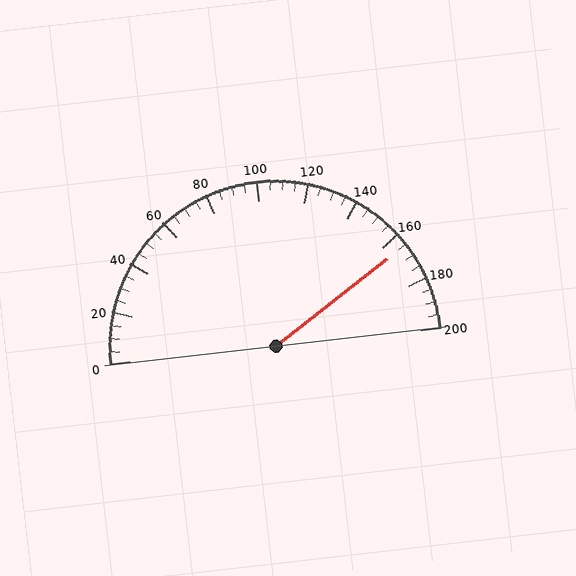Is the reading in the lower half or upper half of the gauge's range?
The reading is in the upper half of the range (0 to 200).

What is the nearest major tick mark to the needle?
The nearest major tick mark is 160.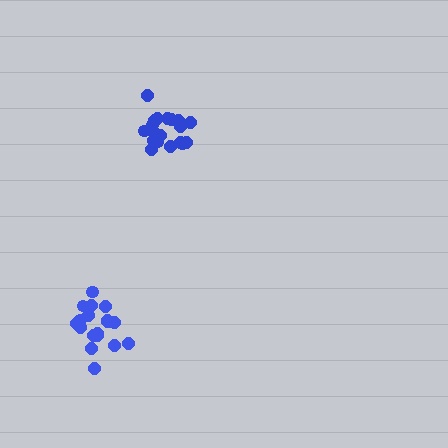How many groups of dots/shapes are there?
There are 2 groups.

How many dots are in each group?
Group 1: 19 dots, Group 2: 19 dots (38 total).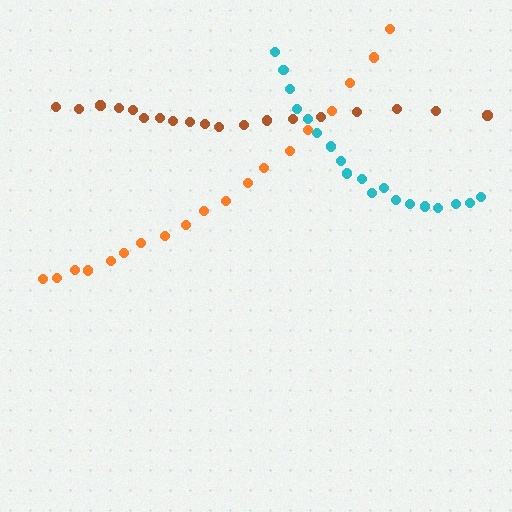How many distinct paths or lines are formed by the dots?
There are 3 distinct paths.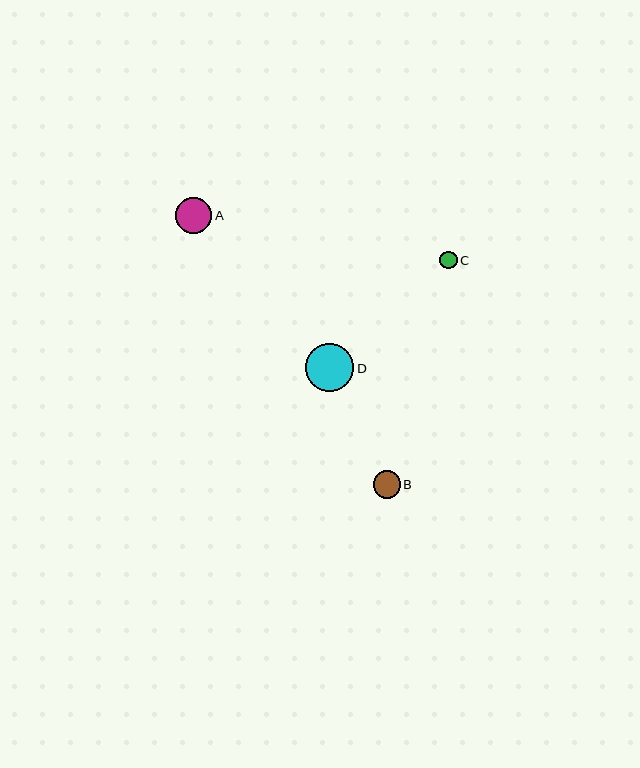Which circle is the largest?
Circle D is the largest with a size of approximately 48 pixels.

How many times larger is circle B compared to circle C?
Circle B is approximately 1.5 times the size of circle C.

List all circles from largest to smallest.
From largest to smallest: D, A, B, C.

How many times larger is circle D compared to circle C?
Circle D is approximately 2.7 times the size of circle C.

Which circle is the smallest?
Circle C is the smallest with a size of approximately 18 pixels.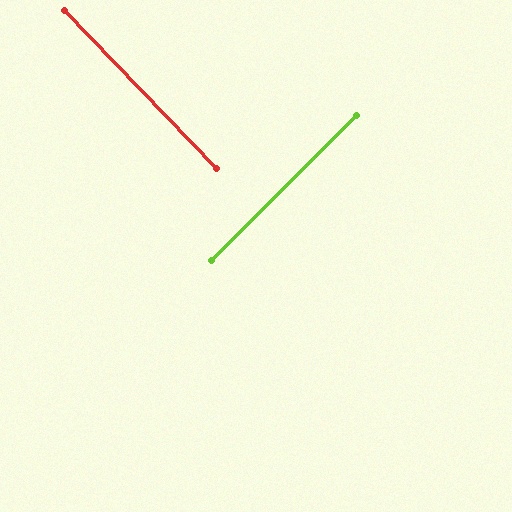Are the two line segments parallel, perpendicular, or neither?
Perpendicular — they meet at approximately 89°.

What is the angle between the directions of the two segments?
Approximately 89 degrees.